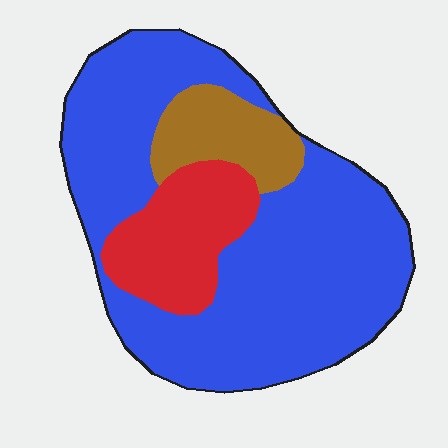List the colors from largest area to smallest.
From largest to smallest: blue, red, brown.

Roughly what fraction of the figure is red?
Red covers about 20% of the figure.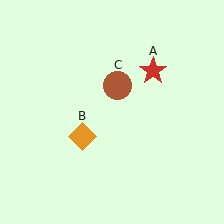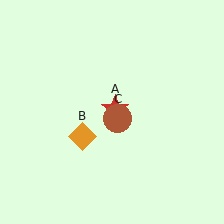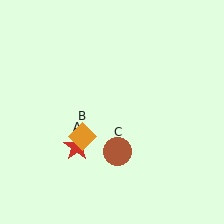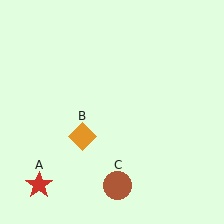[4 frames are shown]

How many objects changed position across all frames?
2 objects changed position: red star (object A), brown circle (object C).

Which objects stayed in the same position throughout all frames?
Orange diamond (object B) remained stationary.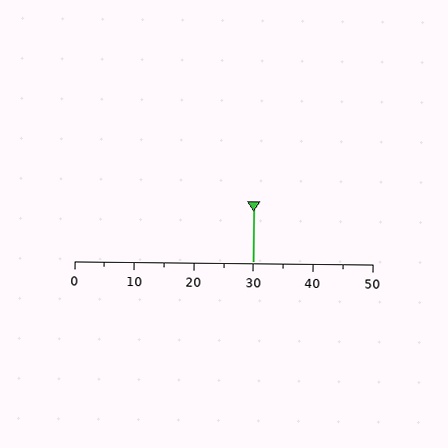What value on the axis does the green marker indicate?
The marker indicates approximately 30.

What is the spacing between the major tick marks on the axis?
The major ticks are spaced 10 apart.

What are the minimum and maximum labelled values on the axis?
The axis runs from 0 to 50.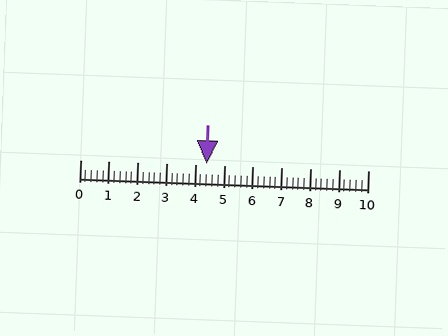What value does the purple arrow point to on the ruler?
The purple arrow points to approximately 4.4.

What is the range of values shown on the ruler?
The ruler shows values from 0 to 10.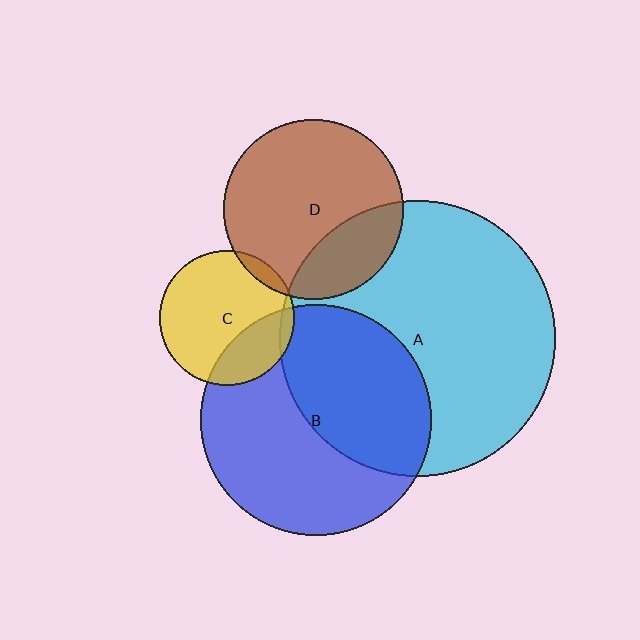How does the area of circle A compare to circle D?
Approximately 2.4 times.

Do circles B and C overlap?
Yes.